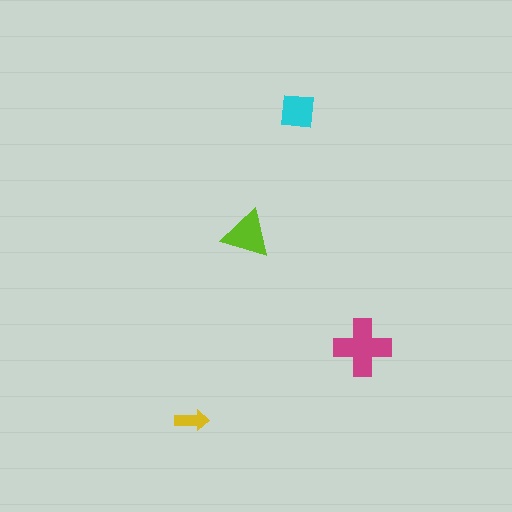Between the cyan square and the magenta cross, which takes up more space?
The magenta cross.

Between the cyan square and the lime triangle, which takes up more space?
The lime triangle.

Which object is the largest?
The magenta cross.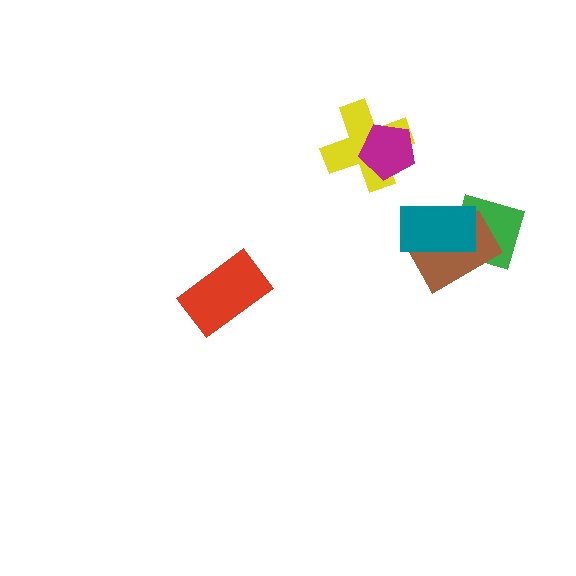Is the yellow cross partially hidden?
Yes, it is partially covered by another shape.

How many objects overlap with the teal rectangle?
2 objects overlap with the teal rectangle.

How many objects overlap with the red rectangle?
0 objects overlap with the red rectangle.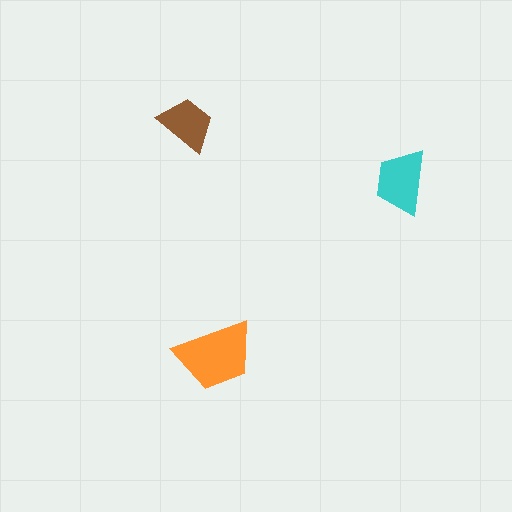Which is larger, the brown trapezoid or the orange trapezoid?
The orange one.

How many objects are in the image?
There are 3 objects in the image.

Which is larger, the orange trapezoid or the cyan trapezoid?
The orange one.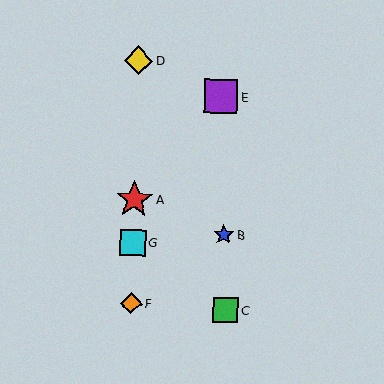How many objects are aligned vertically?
4 objects (A, D, F, G) are aligned vertically.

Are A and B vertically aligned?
No, A is at x≈134 and B is at x≈223.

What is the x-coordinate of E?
Object E is at x≈221.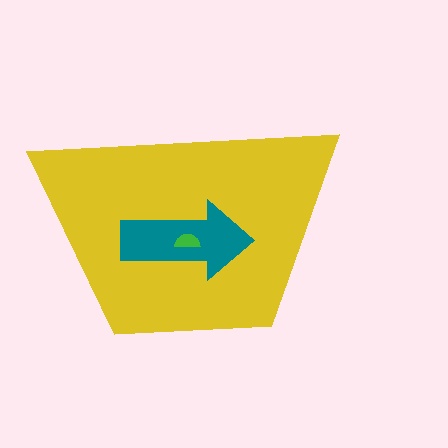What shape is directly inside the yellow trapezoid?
The teal arrow.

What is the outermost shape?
The yellow trapezoid.